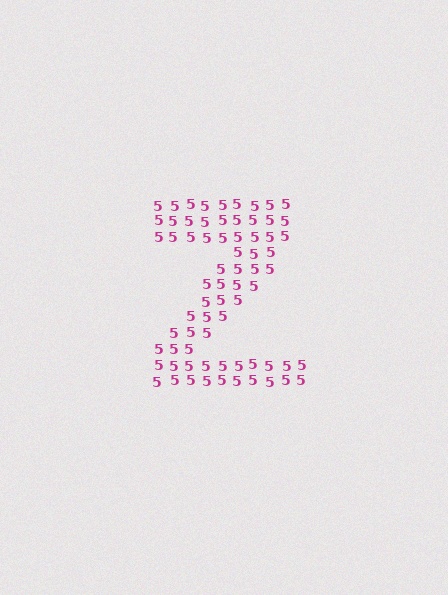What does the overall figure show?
The overall figure shows the letter Z.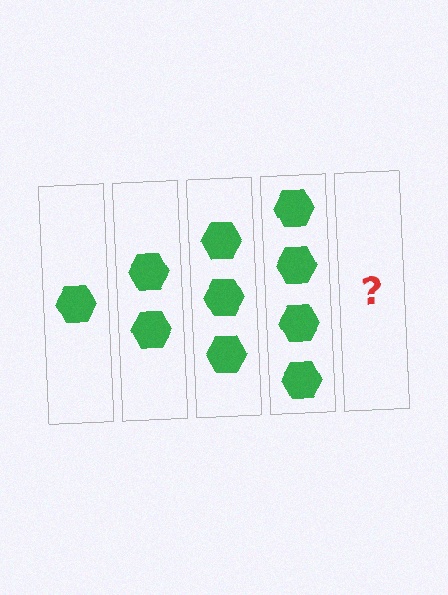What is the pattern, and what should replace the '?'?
The pattern is that each step adds one more hexagon. The '?' should be 5 hexagons.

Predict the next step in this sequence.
The next step is 5 hexagons.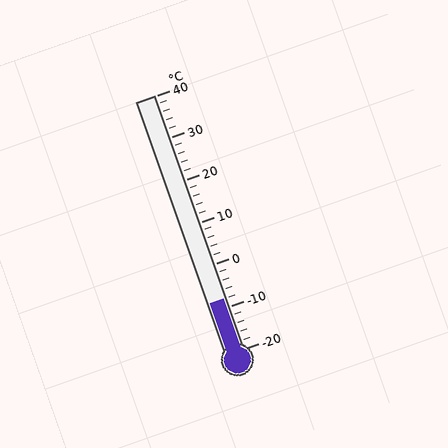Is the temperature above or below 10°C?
The temperature is below 10°C.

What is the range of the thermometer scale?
The thermometer scale ranges from -20°C to 40°C.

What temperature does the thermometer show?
The thermometer shows approximately -8°C.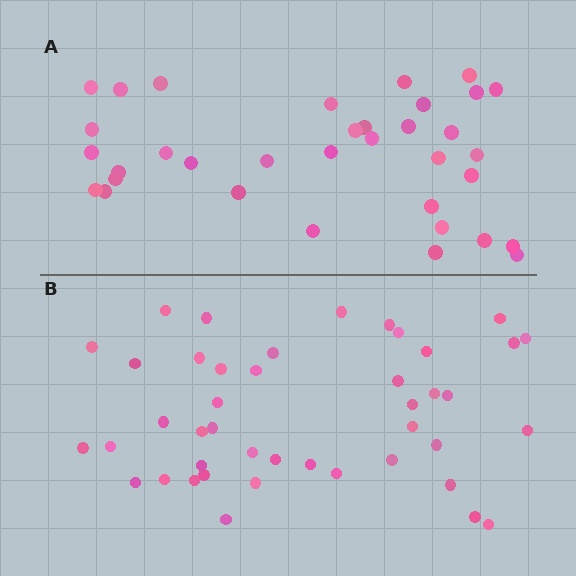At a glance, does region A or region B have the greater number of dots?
Region B (the bottom region) has more dots.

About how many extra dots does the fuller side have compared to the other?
Region B has roughly 8 or so more dots than region A.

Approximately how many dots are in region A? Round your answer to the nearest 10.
About 40 dots. (The exact count is 35, which rounds to 40.)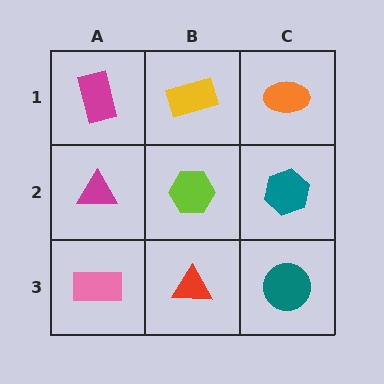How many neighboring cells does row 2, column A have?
3.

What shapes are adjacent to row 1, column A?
A magenta triangle (row 2, column A), a yellow rectangle (row 1, column B).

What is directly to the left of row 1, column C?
A yellow rectangle.